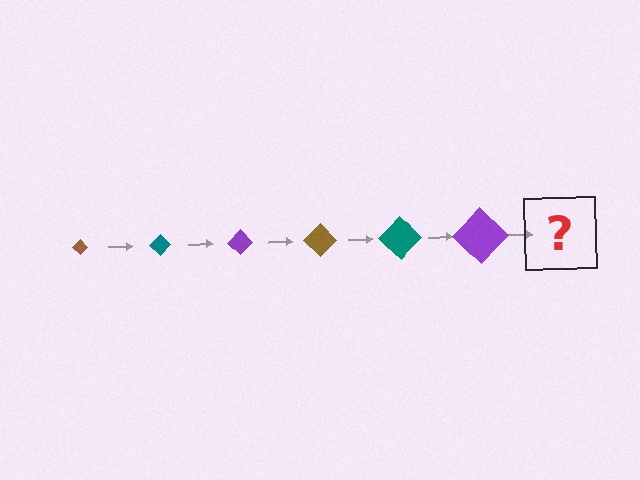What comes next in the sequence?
The next element should be a brown diamond, larger than the previous one.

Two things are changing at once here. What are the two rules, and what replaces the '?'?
The two rules are that the diamond grows larger each step and the color cycles through brown, teal, and purple. The '?' should be a brown diamond, larger than the previous one.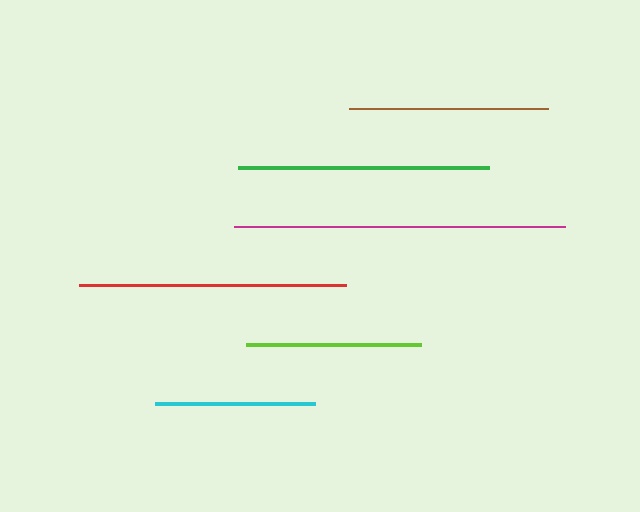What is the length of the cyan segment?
The cyan segment is approximately 160 pixels long.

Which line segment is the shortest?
The cyan line is the shortest at approximately 160 pixels.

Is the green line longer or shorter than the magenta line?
The magenta line is longer than the green line.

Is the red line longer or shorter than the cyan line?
The red line is longer than the cyan line.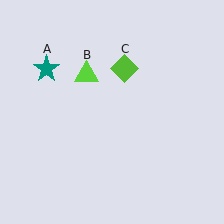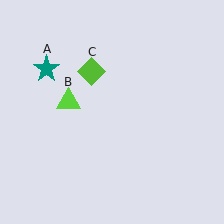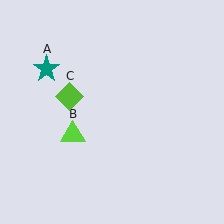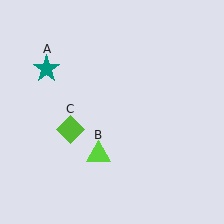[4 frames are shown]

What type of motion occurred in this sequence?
The lime triangle (object B), lime diamond (object C) rotated counterclockwise around the center of the scene.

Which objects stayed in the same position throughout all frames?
Teal star (object A) remained stationary.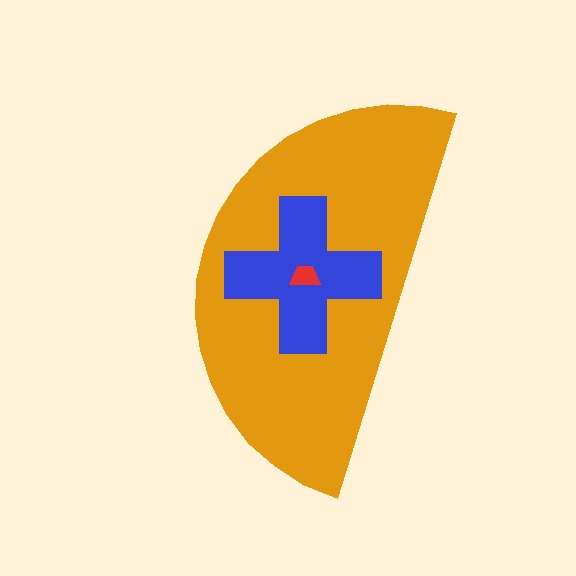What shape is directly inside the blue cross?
The red trapezoid.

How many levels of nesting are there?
3.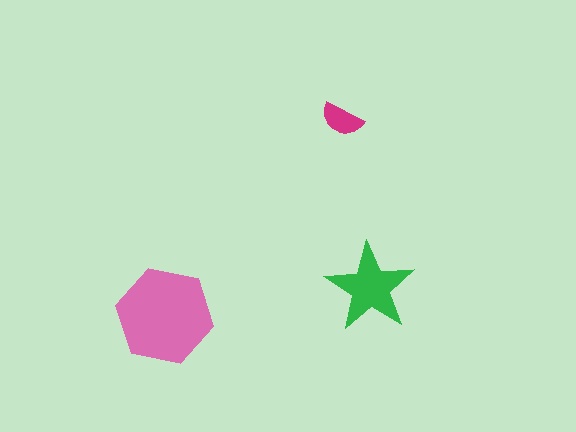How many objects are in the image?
There are 3 objects in the image.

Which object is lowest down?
The pink hexagon is bottommost.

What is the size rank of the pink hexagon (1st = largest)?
1st.